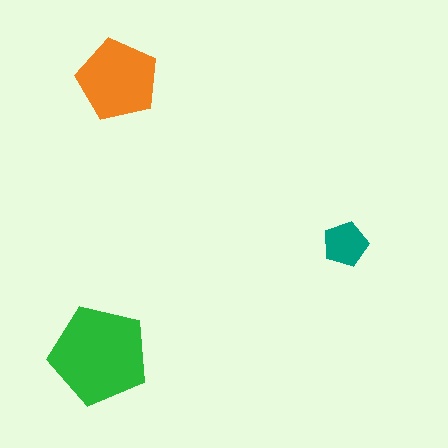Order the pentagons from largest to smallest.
the green one, the orange one, the teal one.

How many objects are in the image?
There are 3 objects in the image.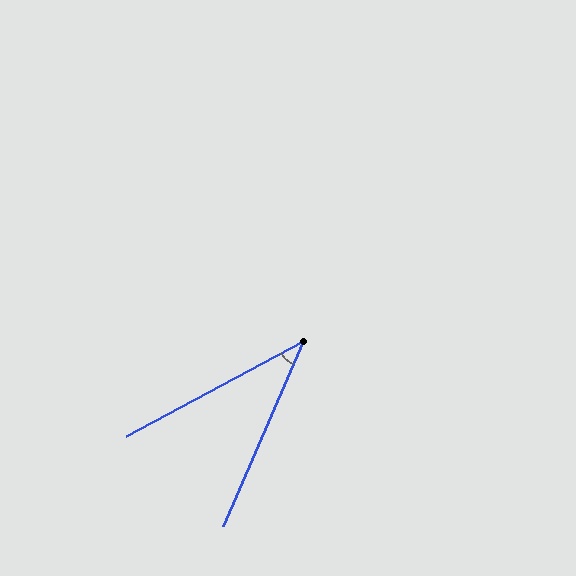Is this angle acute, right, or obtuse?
It is acute.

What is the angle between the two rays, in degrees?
Approximately 38 degrees.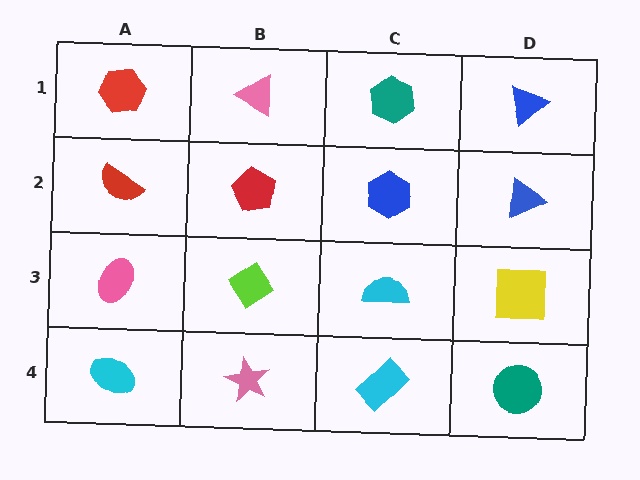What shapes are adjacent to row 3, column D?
A blue triangle (row 2, column D), a teal circle (row 4, column D), a cyan semicircle (row 3, column C).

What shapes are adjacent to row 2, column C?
A teal hexagon (row 1, column C), a cyan semicircle (row 3, column C), a red pentagon (row 2, column B), a blue triangle (row 2, column D).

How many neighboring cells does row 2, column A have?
3.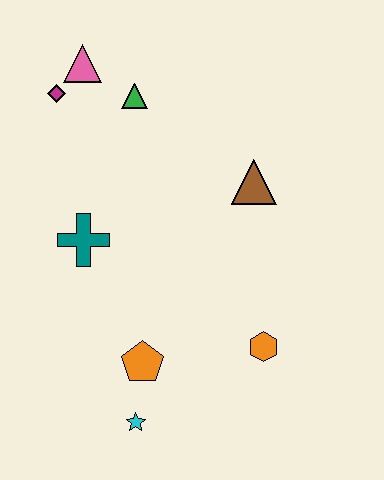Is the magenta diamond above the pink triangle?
No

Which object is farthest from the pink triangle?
The cyan star is farthest from the pink triangle.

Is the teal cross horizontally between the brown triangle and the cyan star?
No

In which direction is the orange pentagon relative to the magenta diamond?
The orange pentagon is below the magenta diamond.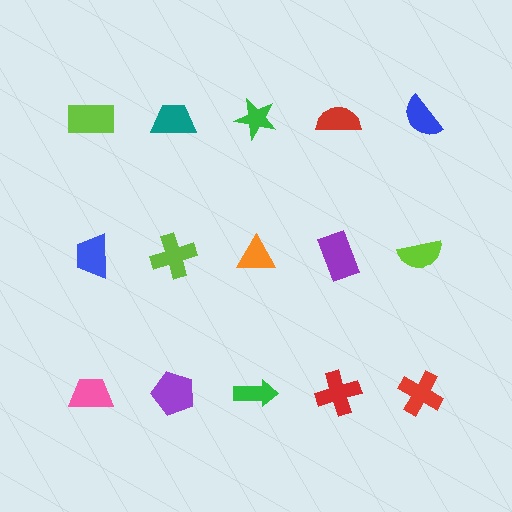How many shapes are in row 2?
5 shapes.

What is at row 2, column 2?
A lime cross.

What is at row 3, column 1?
A pink trapezoid.